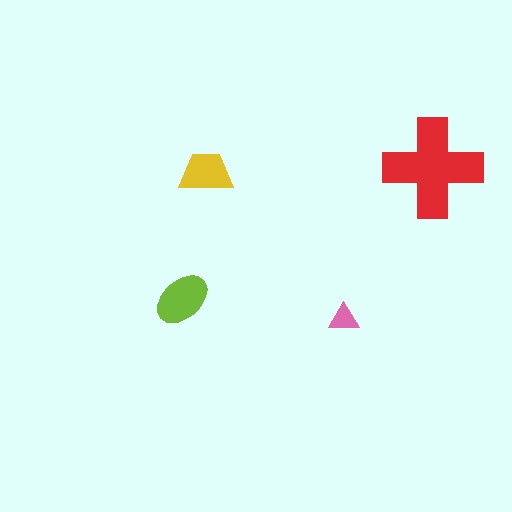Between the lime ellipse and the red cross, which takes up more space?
The red cross.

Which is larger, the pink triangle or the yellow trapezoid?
The yellow trapezoid.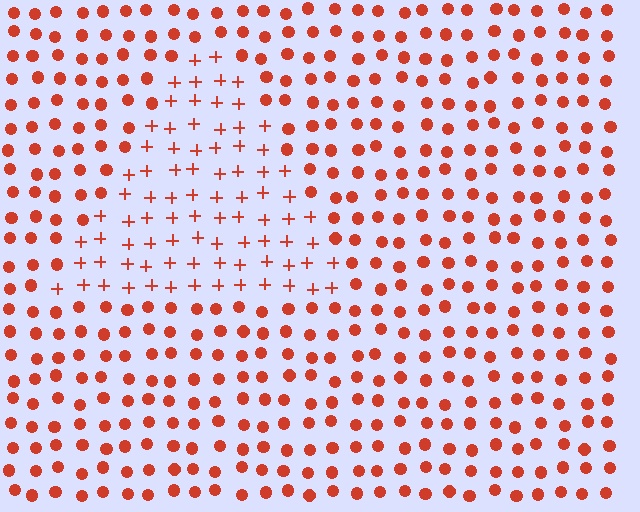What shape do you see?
I see a triangle.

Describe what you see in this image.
The image is filled with small red elements arranged in a uniform grid. A triangle-shaped region contains plus signs, while the surrounding area contains circles. The boundary is defined purely by the change in element shape.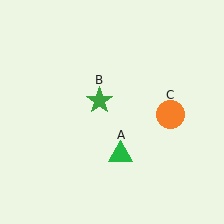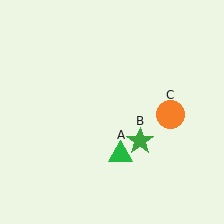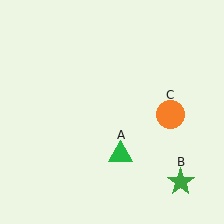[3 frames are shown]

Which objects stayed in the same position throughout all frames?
Green triangle (object A) and orange circle (object C) remained stationary.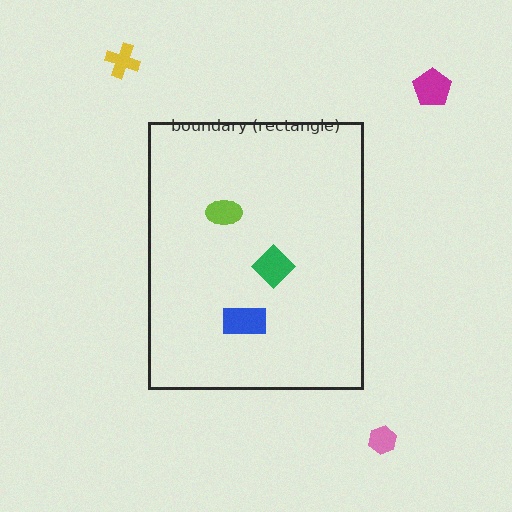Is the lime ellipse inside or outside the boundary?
Inside.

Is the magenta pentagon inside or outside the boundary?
Outside.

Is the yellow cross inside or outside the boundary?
Outside.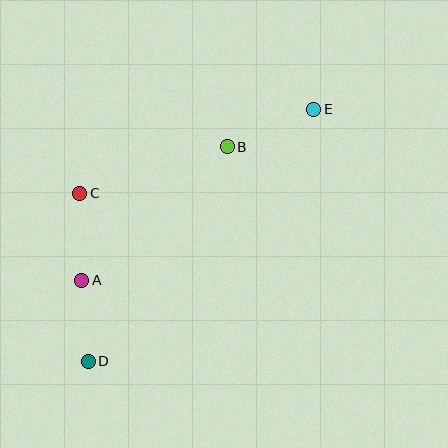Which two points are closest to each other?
Points A and D are closest to each other.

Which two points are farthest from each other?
Points D and E are farthest from each other.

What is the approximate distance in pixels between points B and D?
The distance between B and D is approximately 256 pixels.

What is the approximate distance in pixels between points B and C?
The distance between B and C is approximately 155 pixels.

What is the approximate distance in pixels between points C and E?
The distance between C and E is approximately 249 pixels.